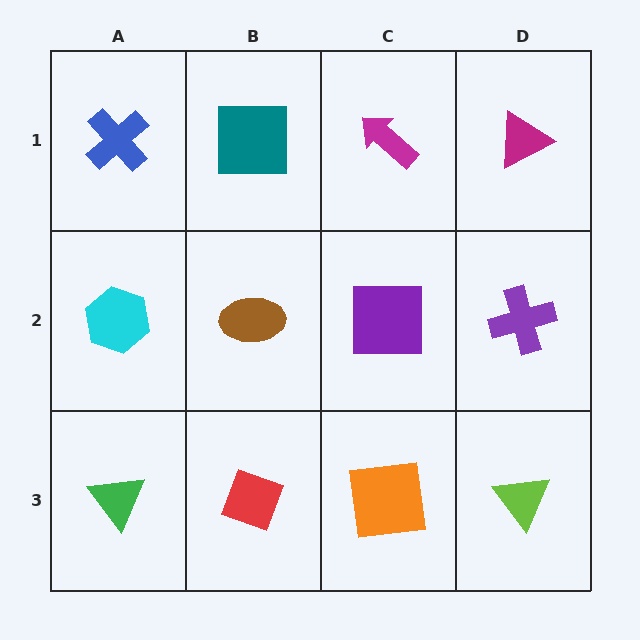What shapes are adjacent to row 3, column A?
A cyan hexagon (row 2, column A), a red diamond (row 3, column B).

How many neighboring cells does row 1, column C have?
3.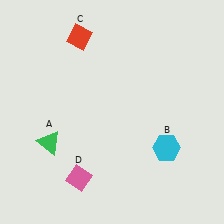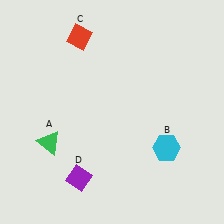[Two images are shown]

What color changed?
The diamond (D) changed from pink in Image 1 to purple in Image 2.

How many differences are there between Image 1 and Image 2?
There is 1 difference between the two images.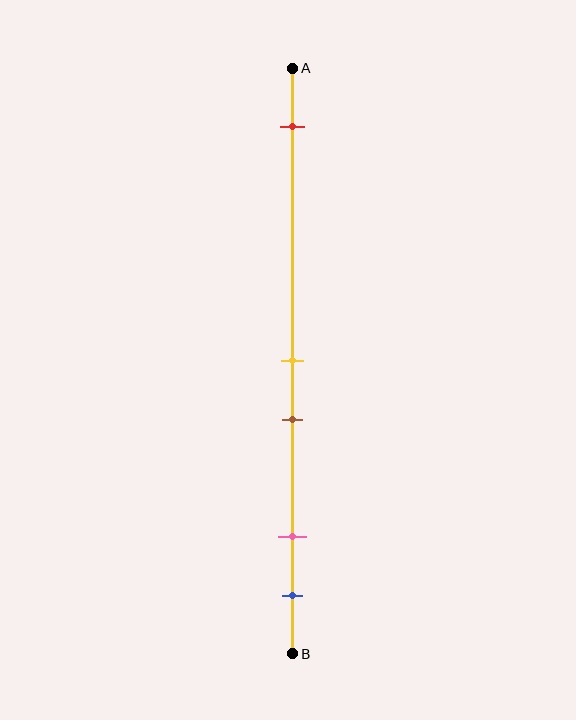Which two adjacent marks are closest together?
The yellow and brown marks are the closest adjacent pair.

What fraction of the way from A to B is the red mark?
The red mark is approximately 10% (0.1) of the way from A to B.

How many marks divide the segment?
There are 5 marks dividing the segment.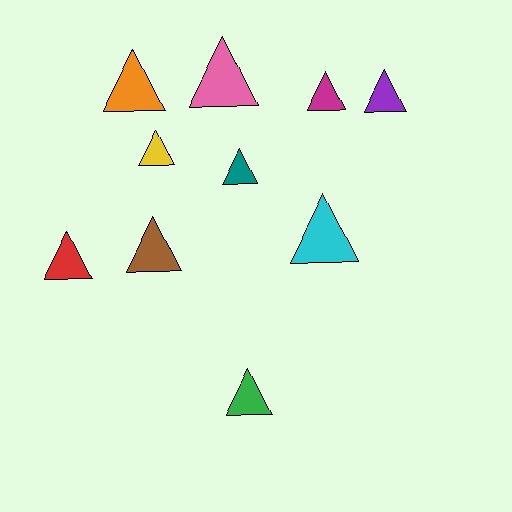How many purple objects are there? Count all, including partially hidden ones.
There is 1 purple object.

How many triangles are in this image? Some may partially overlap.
There are 10 triangles.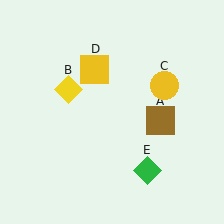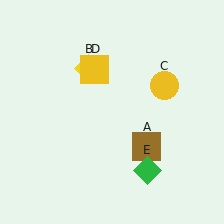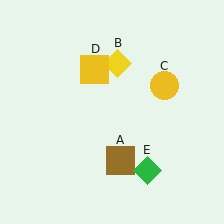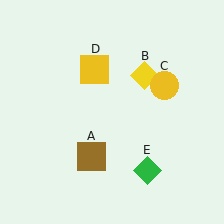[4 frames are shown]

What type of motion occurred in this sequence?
The brown square (object A), yellow diamond (object B) rotated clockwise around the center of the scene.